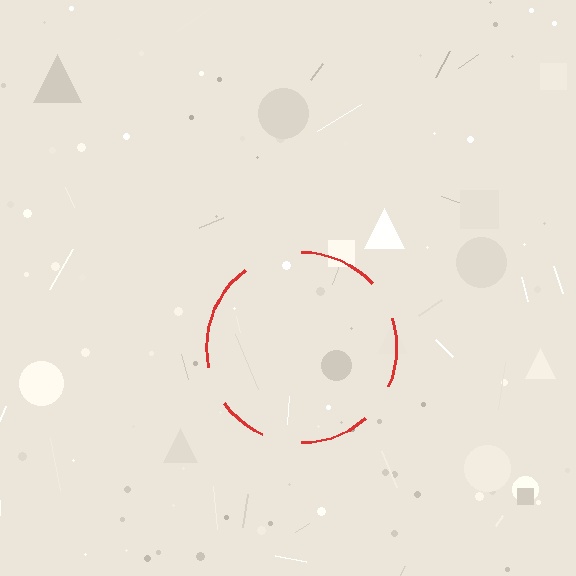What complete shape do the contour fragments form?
The contour fragments form a circle.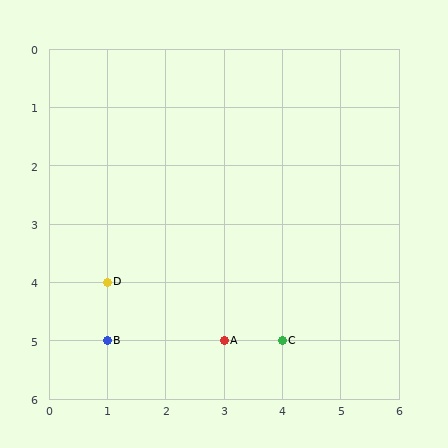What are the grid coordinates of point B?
Point B is at grid coordinates (1, 5).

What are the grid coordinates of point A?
Point A is at grid coordinates (3, 5).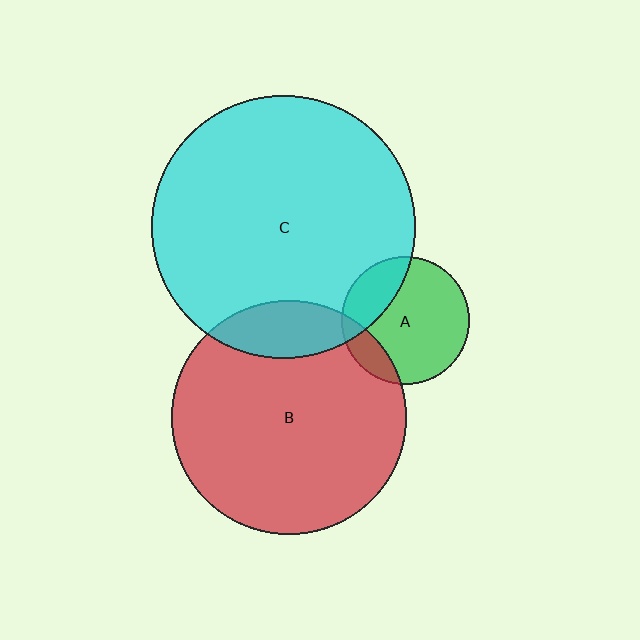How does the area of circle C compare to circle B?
Approximately 1.3 times.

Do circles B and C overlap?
Yes.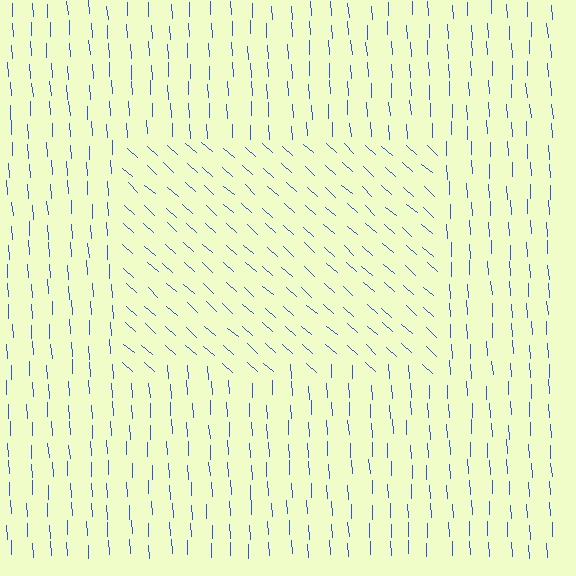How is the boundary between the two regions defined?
The boundary is defined purely by a change in line orientation (approximately 45 degrees difference). All lines are the same color and thickness.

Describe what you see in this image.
The image is filled with small blue line segments. A rectangle region in the image has lines oriented differently from the surrounding lines, creating a visible texture boundary.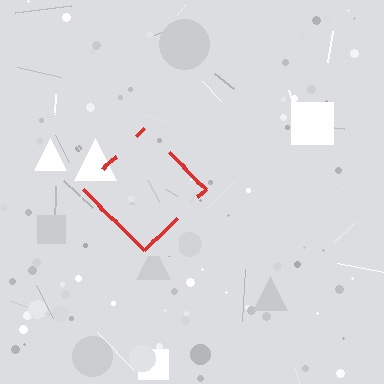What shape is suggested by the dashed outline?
The dashed outline suggests a diamond.